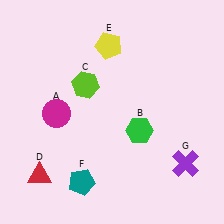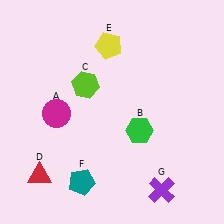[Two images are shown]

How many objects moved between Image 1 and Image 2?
1 object moved between the two images.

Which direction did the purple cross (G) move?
The purple cross (G) moved down.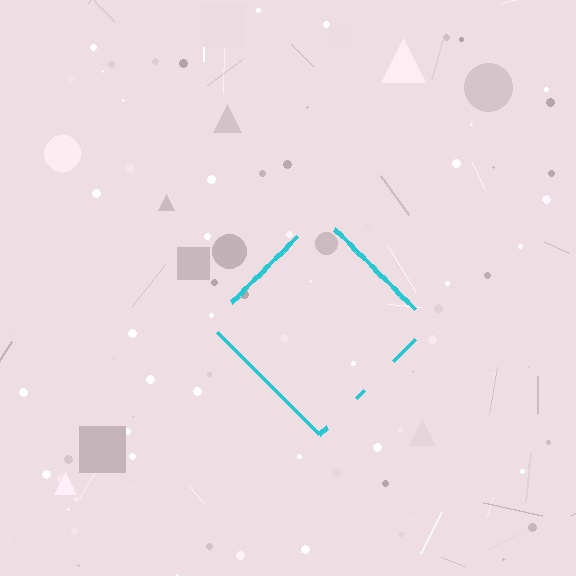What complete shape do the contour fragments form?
The contour fragments form a diamond.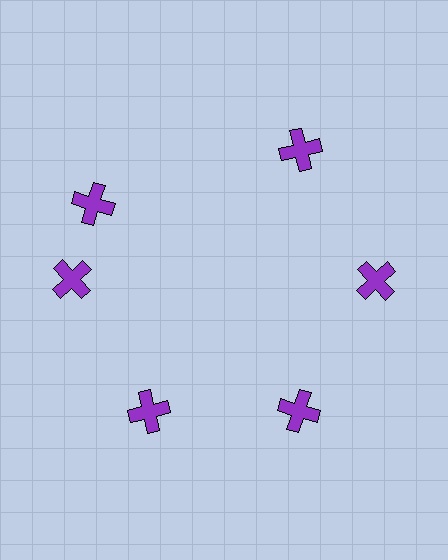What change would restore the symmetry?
The symmetry would be restored by rotating it back into even spacing with its neighbors so that all 6 crosses sit at equal angles and equal distance from the center.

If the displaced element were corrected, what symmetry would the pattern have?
It would have 6-fold rotational symmetry — the pattern would map onto itself every 60 degrees.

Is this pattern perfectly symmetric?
No. The 6 purple crosses are arranged in a ring, but one element near the 11 o'clock position is rotated out of alignment along the ring, breaking the 6-fold rotational symmetry.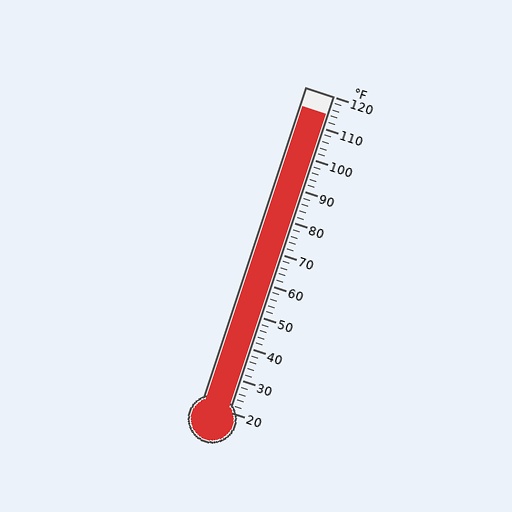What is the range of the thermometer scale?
The thermometer scale ranges from 20°F to 120°F.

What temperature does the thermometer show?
The thermometer shows approximately 114°F.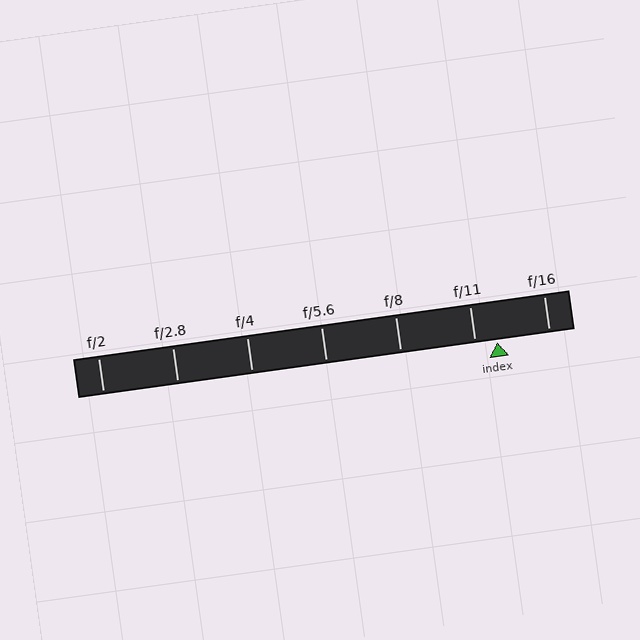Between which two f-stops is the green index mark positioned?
The index mark is between f/11 and f/16.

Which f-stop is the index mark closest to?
The index mark is closest to f/11.